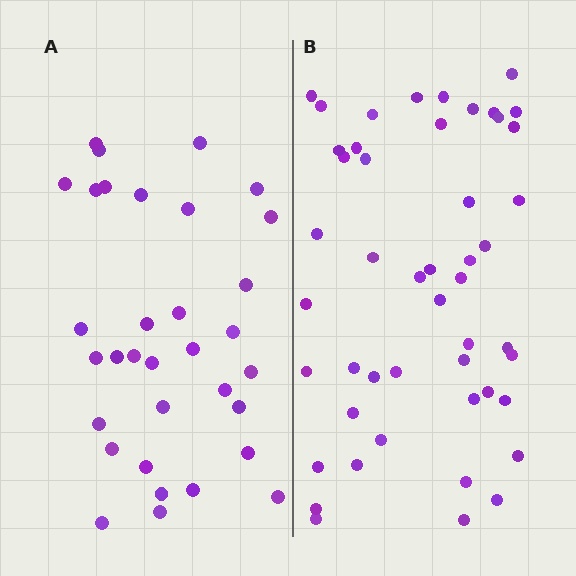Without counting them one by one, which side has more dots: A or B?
Region B (the right region) has more dots.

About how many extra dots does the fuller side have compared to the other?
Region B has approximately 15 more dots than region A.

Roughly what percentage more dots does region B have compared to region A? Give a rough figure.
About 45% more.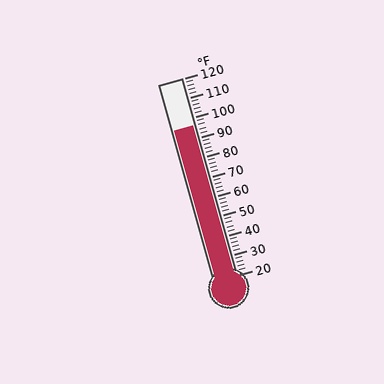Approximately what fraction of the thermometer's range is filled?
The thermometer is filled to approximately 75% of its range.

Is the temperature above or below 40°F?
The temperature is above 40°F.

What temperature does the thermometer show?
The thermometer shows approximately 96°F.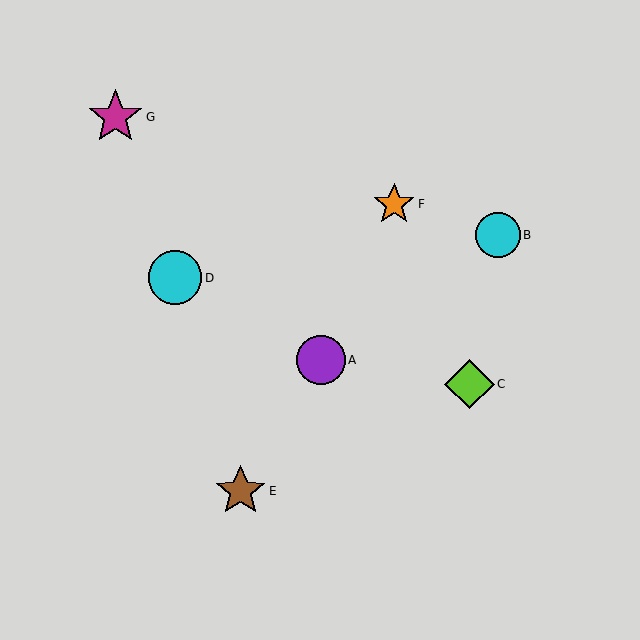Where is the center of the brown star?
The center of the brown star is at (240, 491).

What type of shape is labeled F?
Shape F is an orange star.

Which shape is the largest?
The magenta star (labeled G) is the largest.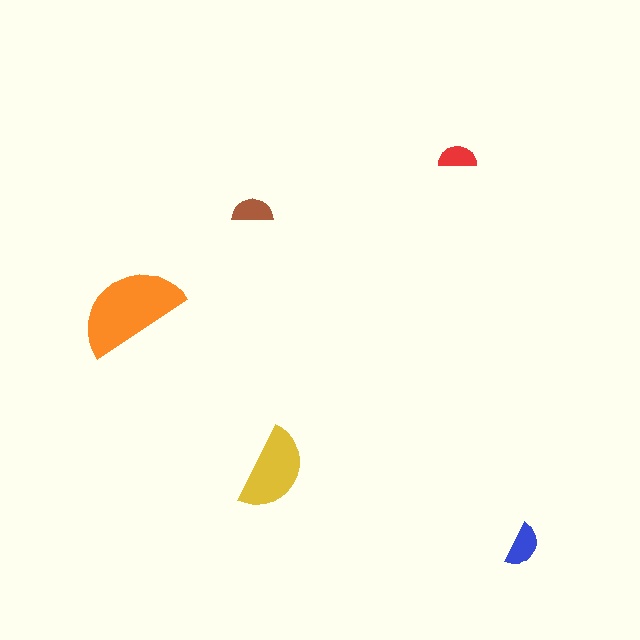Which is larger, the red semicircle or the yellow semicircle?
The yellow one.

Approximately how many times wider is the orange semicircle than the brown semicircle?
About 2.5 times wider.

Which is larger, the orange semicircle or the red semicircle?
The orange one.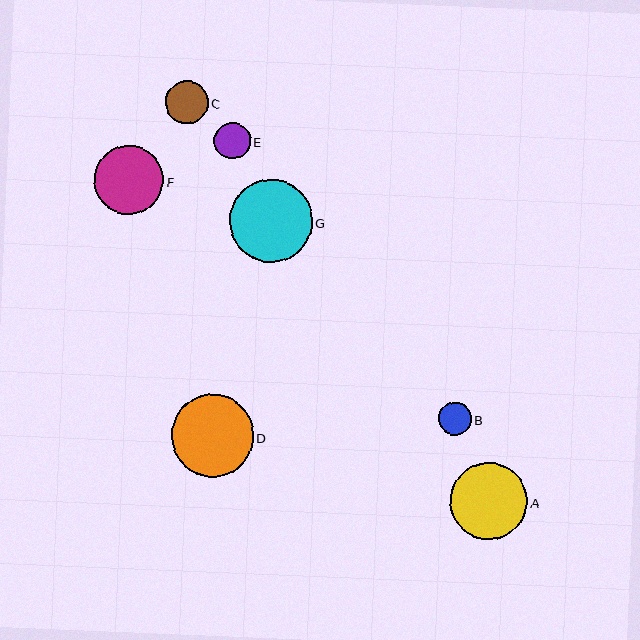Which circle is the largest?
Circle G is the largest with a size of approximately 83 pixels.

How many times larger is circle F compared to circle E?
Circle F is approximately 1.9 times the size of circle E.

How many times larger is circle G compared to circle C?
Circle G is approximately 1.9 times the size of circle C.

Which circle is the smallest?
Circle B is the smallest with a size of approximately 33 pixels.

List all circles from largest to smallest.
From largest to smallest: G, D, A, F, C, E, B.